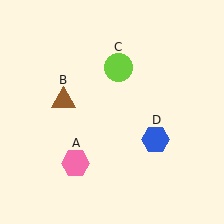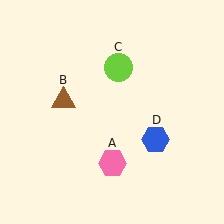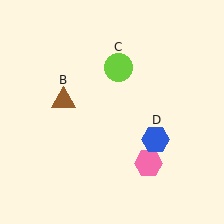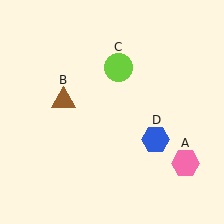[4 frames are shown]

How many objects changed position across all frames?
1 object changed position: pink hexagon (object A).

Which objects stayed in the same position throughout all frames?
Brown triangle (object B) and lime circle (object C) and blue hexagon (object D) remained stationary.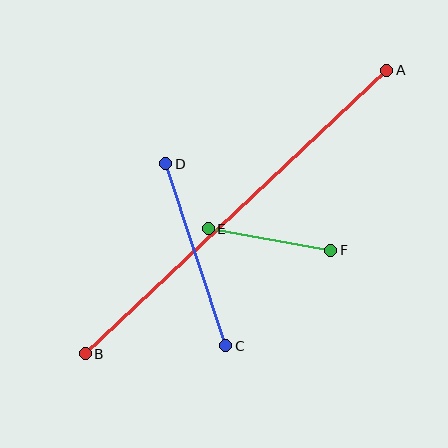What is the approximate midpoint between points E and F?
The midpoint is at approximately (270, 239) pixels.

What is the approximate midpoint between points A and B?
The midpoint is at approximately (236, 212) pixels.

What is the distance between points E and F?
The distance is approximately 124 pixels.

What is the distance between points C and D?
The distance is approximately 192 pixels.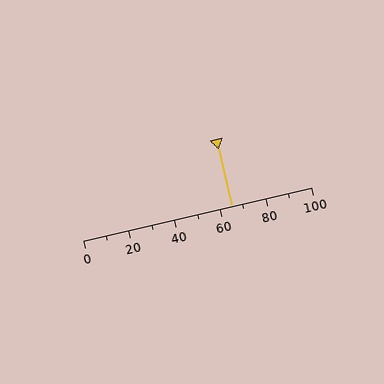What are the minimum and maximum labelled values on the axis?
The axis runs from 0 to 100.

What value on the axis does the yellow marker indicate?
The marker indicates approximately 65.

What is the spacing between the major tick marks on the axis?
The major ticks are spaced 20 apart.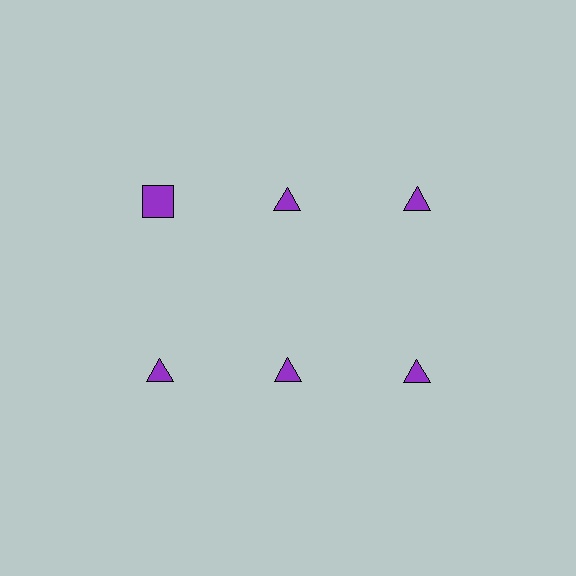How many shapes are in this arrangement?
There are 6 shapes arranged in a grid pattern.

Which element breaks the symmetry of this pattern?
The purple square in the top row, leftmost column breaks the symmetry. All other shapes are purple triangles.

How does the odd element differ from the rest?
It has a different shape: square instead of triangle.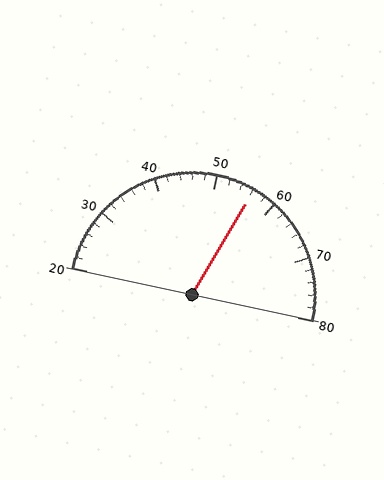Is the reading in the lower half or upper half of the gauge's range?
The reading is in the upper half of the range (20 to 80).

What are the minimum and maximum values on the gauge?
The gauge ranges from 20 to 80.